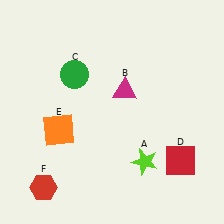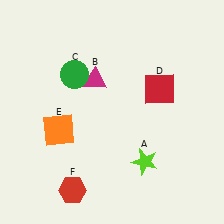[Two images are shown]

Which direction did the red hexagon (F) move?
The red hexagon (F) moved right.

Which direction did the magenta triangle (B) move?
The magenta triangle (B) moved left.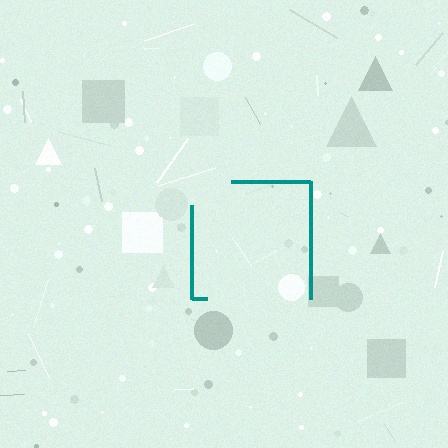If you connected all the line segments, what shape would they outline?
They would outline a square.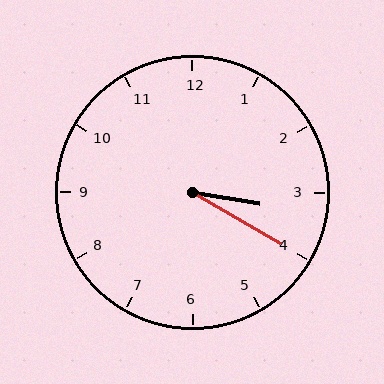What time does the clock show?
3:20.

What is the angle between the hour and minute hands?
Approximately 20 degrees.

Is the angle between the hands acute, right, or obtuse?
It is acute.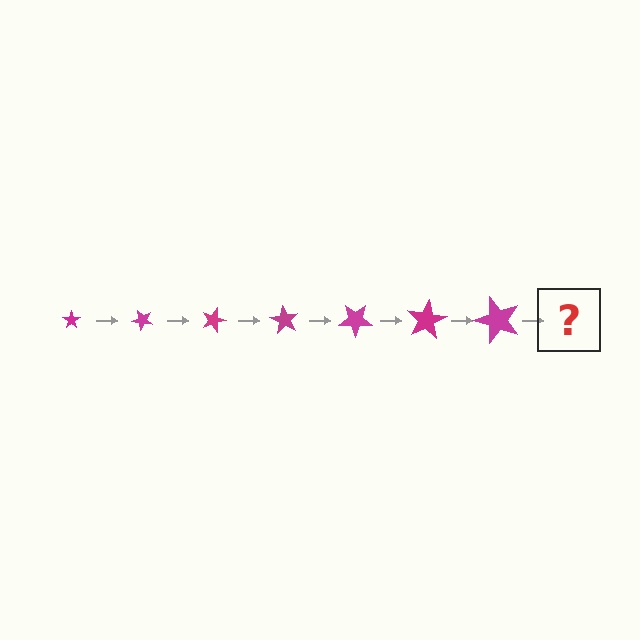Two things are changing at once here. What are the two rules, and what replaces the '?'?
The two rules are that the star grows larger each step and it rotates 45 degrees each step. The '?' should be a star, larger than the previous one and rotated 315 degrees from the start.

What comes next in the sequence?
The next element should be a star, larger than the previous one and rotated 315 degrees from the start.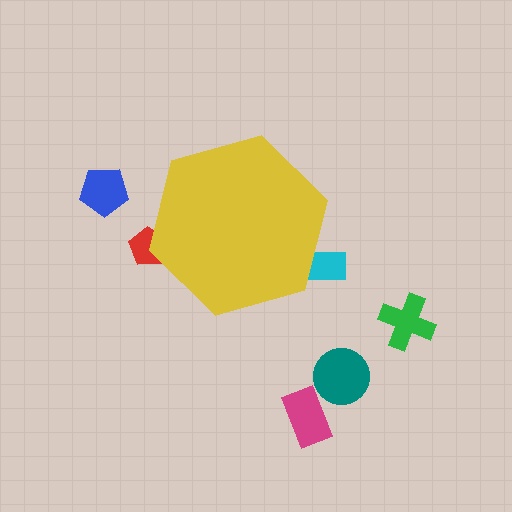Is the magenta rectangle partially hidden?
No, the magenta rectangle is fully visible.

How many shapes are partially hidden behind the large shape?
2 shapes are partially hidden.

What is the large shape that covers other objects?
A yellow hexagon.